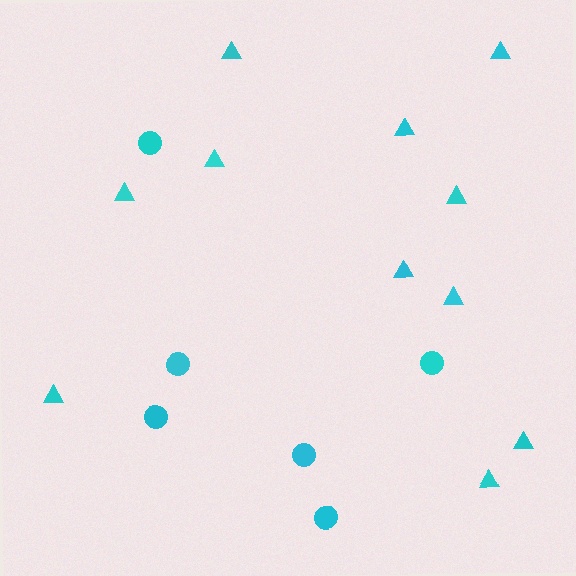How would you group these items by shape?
There are 2 groups: one group of circles (6) and one group of triangles (11).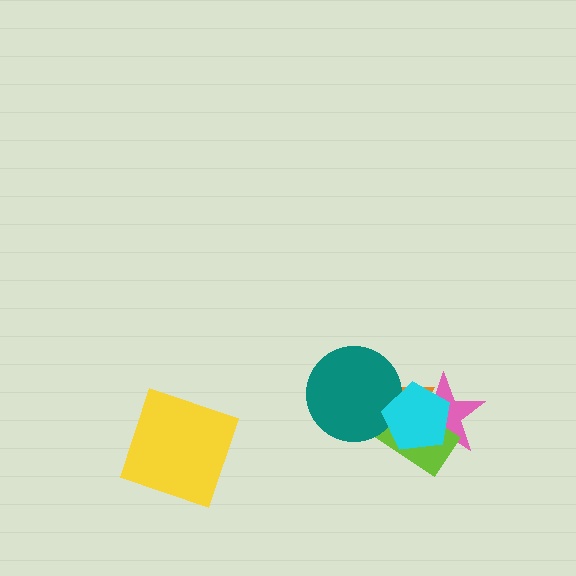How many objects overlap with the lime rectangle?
4 objects overlap with the lime rectangle.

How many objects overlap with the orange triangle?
4 objects overlap with the orange triangle.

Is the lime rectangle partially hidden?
Yes, it is partially covered by another shape.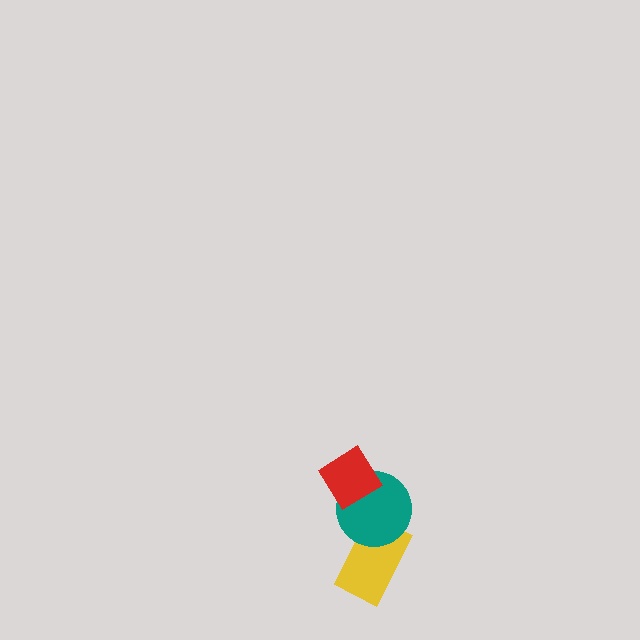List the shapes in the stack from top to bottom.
From top to bottom: the red diamond, the teal circle, the yellow rectangle.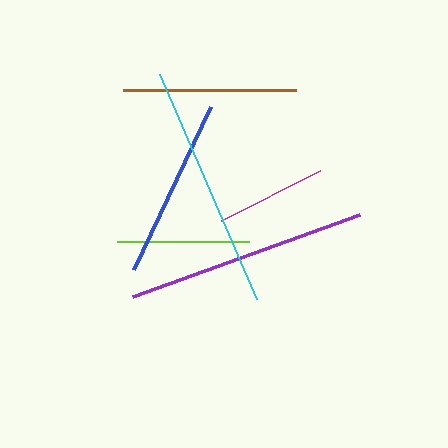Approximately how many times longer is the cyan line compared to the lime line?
The cyan line is approximately 1.8 times the length of the lime line.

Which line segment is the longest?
The cyan line is the longest at approximately 245 pixels.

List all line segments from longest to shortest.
From longest to shortest: cyan, purple, blue, brown, lime, magenta.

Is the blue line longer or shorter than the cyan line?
The cyan line is longer than the blue line.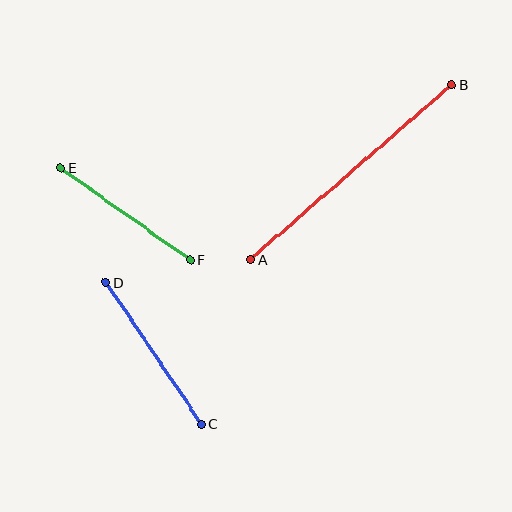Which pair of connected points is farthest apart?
Points A and B are farthest apart.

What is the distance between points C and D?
The distance is approximately 171 pixels.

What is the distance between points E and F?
The distance is approximately 159 pixels.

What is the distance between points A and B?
The distance is approximately 266 pixels.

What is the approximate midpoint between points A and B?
The midpoint is at approximately (351, 172) pixels.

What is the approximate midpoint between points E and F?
The midpoint is at approximately (125, 214) pixels.